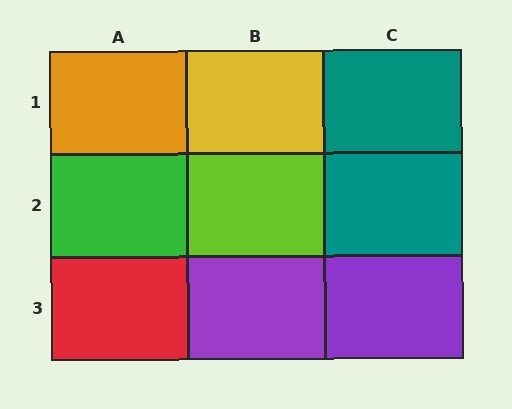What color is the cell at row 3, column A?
Red.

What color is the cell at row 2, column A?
Green.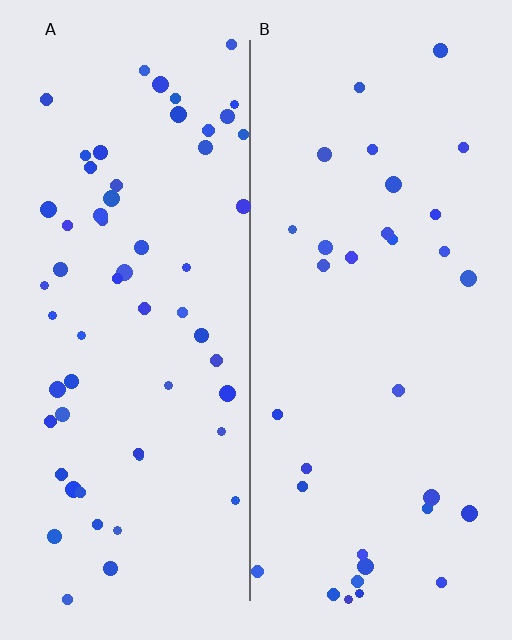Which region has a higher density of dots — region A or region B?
A (the left).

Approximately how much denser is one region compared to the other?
Approximately 1.8× — region A over region B.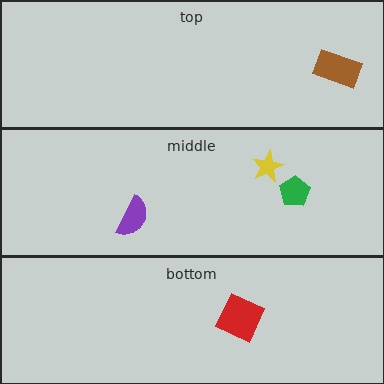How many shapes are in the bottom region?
1.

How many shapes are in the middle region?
3.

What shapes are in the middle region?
The green pentagon, the purple semicircle, the yellow star.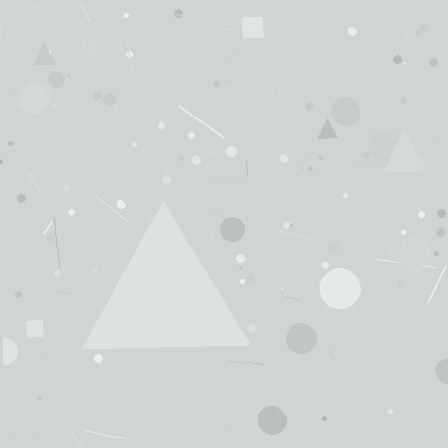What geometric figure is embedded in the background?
A triangle is embedded in the background.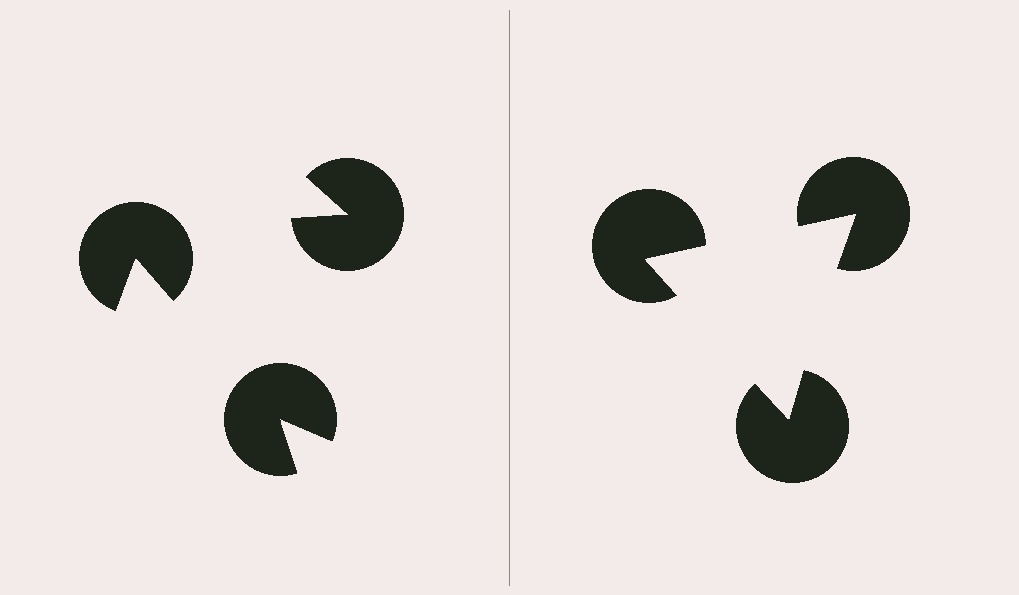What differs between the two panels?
The pac-man discs are positioned identically on both sides; only the wedge orientations differ. On the right they align to a triangle; on the left they are misaligned.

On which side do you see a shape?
An illusory triangle appears on the right side. On the left side the wedge cuts are rotated, so no coherent shape forms.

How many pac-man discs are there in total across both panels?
6 — 3 on each side.